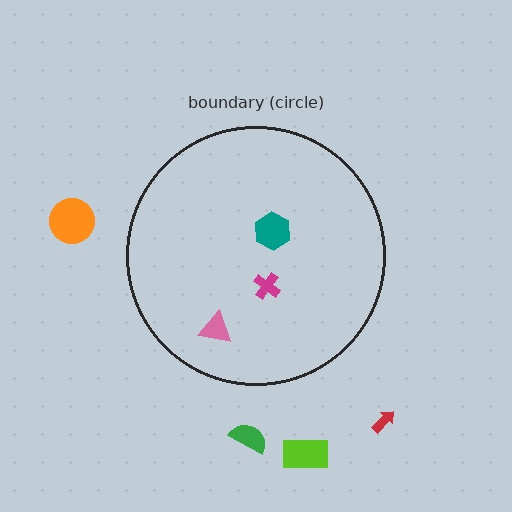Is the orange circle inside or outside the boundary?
Outside.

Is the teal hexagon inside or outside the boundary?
Inside.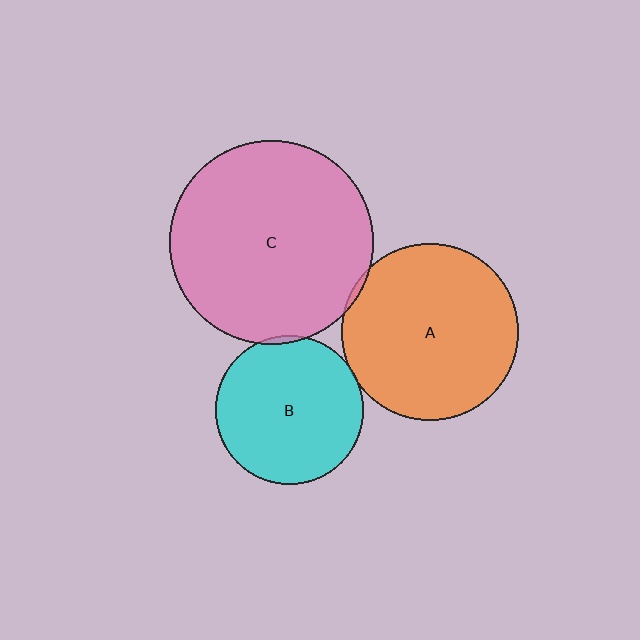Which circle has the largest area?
Circle C (pink).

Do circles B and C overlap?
Yes.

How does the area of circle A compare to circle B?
Approximately 1.4 times.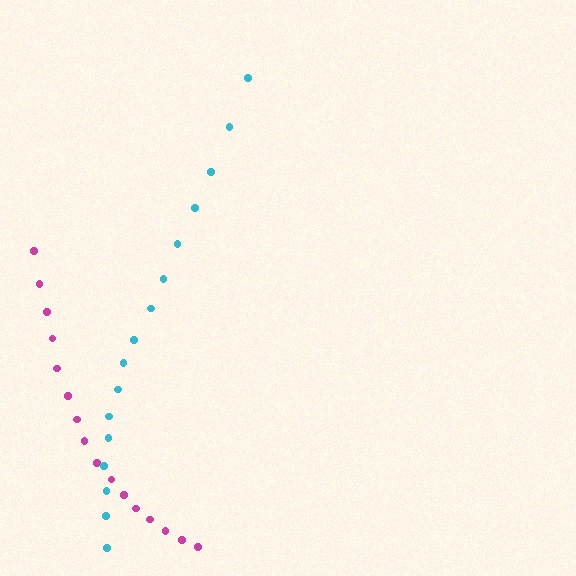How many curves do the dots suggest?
There are 2 distinct paths.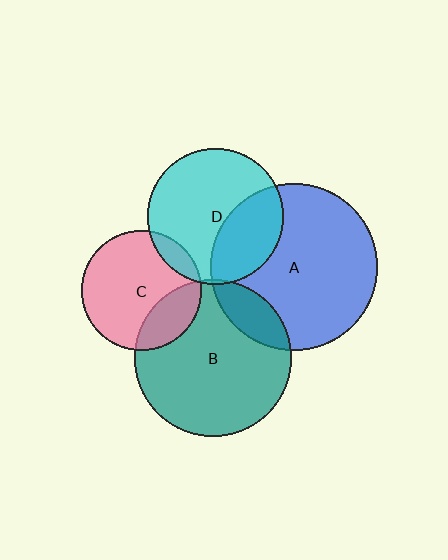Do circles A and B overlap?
Yes.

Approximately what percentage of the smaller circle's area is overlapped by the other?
Approximately 15%.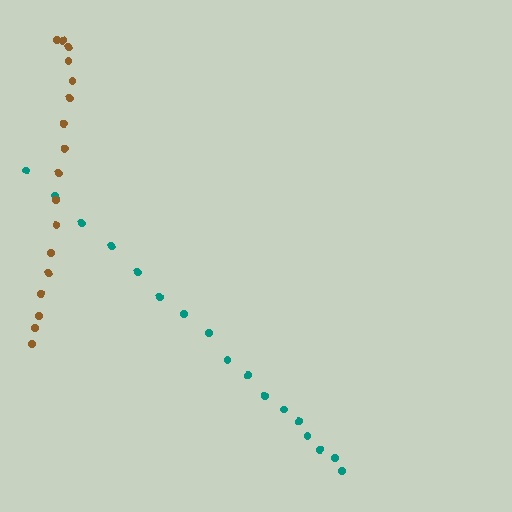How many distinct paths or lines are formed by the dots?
There are 2 distinct paths.